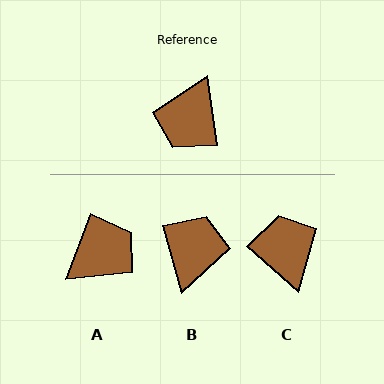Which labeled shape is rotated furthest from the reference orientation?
B, about 172 degrees away.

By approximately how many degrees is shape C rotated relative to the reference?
Approximately 139 degrees clockwise.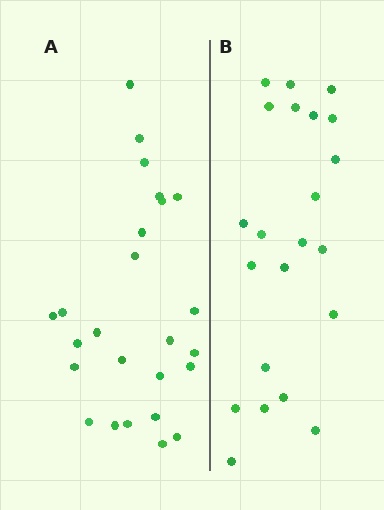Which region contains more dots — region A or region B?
Region A (the left region) has more dots.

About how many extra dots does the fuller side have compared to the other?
Region A has just a few more — roughly 2 or 3 more dots than region B.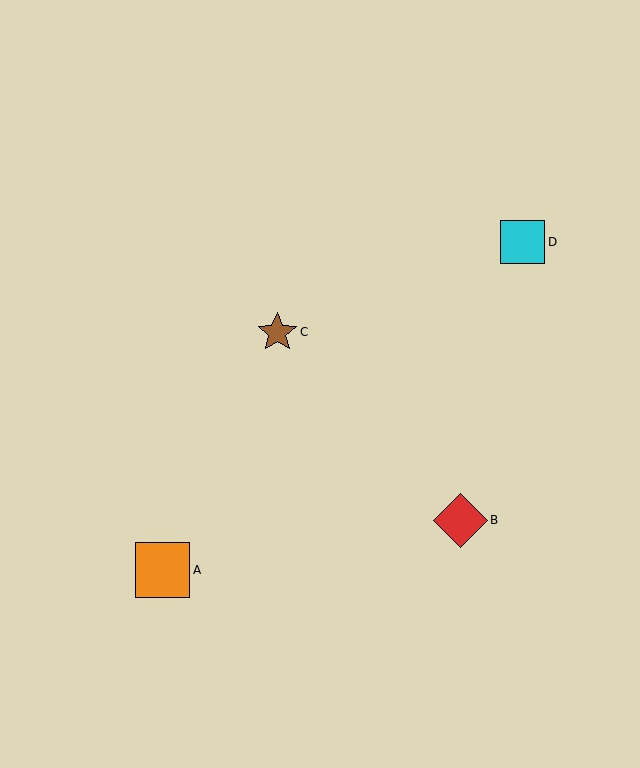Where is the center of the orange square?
The center of the orange square is at (163, 570).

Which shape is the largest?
The orange square (labeled A) is the largest.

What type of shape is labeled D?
Shape D is a cyan square.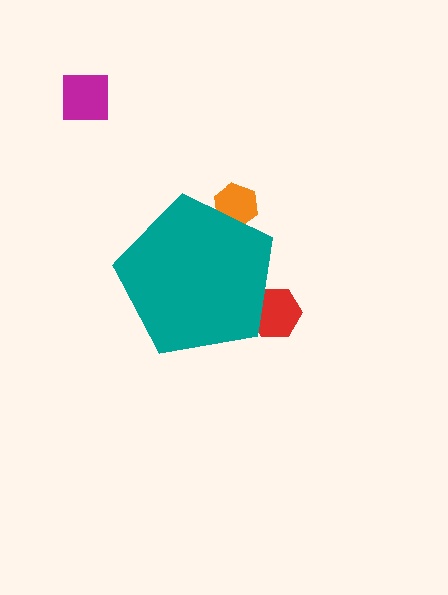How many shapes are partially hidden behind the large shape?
2 shapes are partially hidden.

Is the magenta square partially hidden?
No, the magenta square is fully visible.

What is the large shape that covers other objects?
A teal pentagon.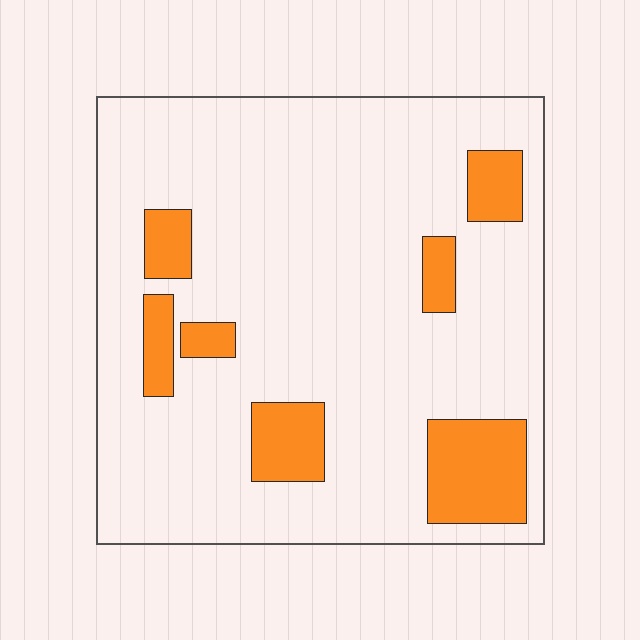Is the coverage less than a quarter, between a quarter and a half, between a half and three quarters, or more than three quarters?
Less than a quarter.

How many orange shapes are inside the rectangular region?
7.